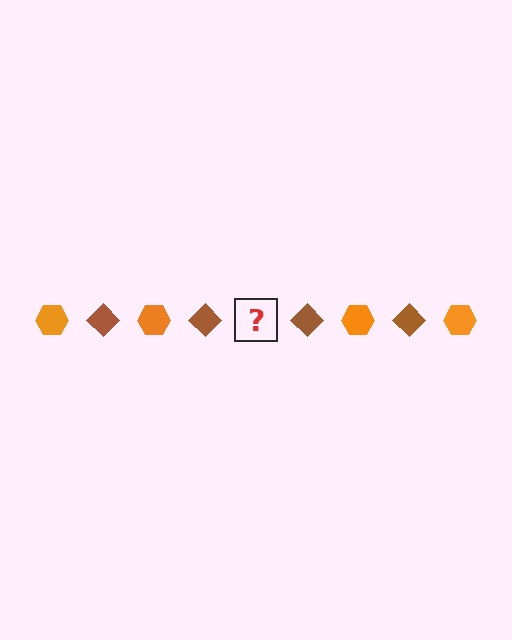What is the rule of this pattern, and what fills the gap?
The rule is that the pattern alternates between orange hexagon and brown diamond. The gap should be filled with an orange hexagon.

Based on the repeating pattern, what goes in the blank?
The blank should be an orange hexagon.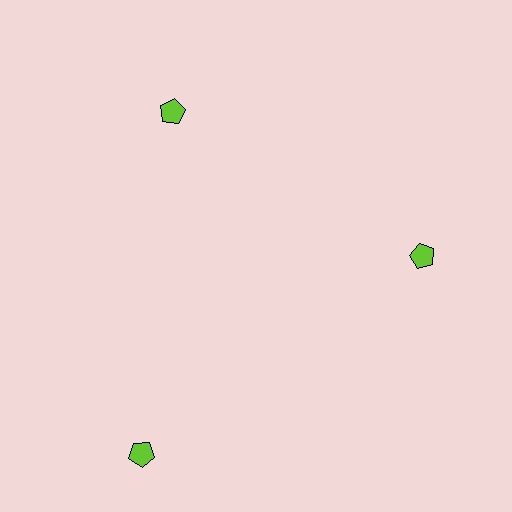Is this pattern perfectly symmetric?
No. The 3 lime pentagons are arranged in a ring, but one element near the 7 o'clock position is pushed outward from the center, breaking the 3-fold rotational symmetry.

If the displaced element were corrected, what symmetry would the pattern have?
It would have 3-fold rotational symmetry — the pattern would map onto itself every 120 degrees.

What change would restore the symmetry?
The symmetry would be restored by moving it inward, back onto the ring so that all 3 pentagons sit at equal angles and equal distance from the center.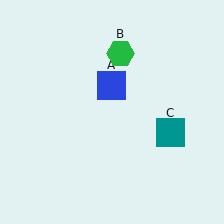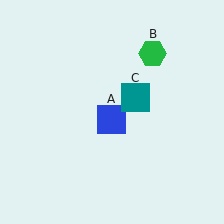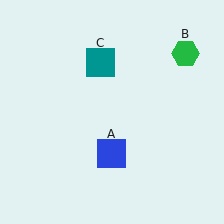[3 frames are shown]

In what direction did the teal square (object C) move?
The teal square (object C) moved up and to the left.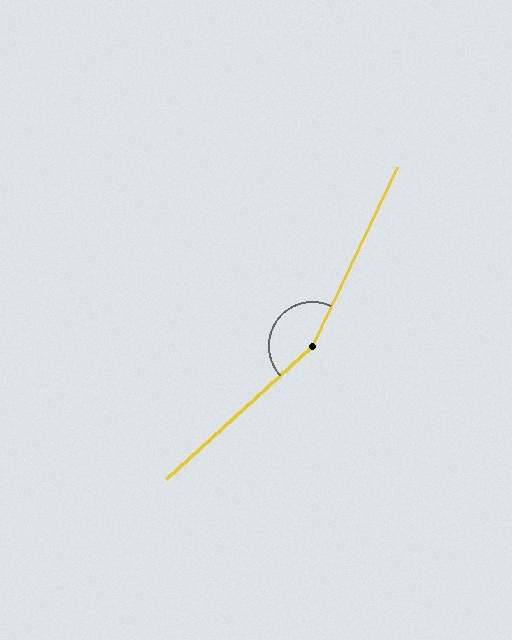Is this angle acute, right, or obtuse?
It is obtuse.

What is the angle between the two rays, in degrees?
Approximately 158 degrees.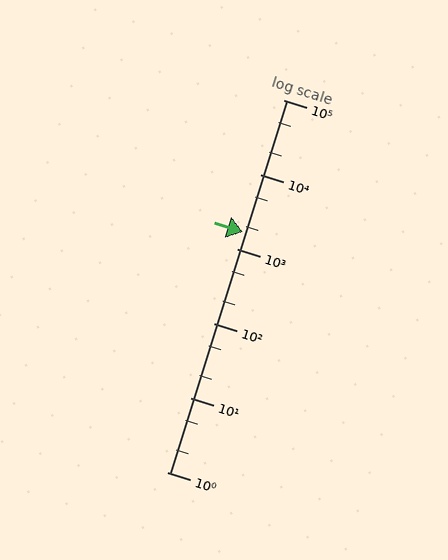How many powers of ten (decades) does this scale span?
The scale spans 5 decades, from 1 to 100000.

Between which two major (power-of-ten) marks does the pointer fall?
The pointer is between 1000 and 10000.